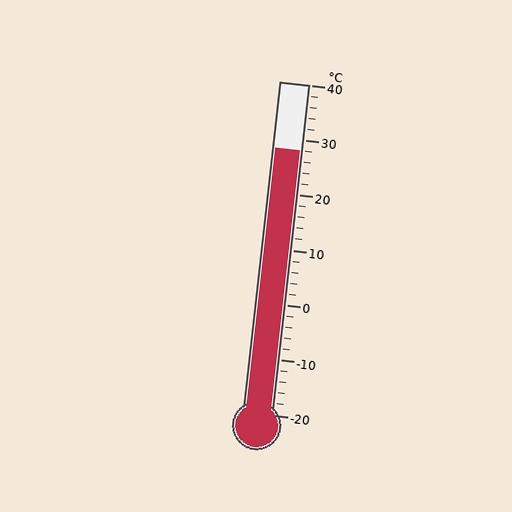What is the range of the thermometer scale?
The thermometer scale ranges from -20°C to 40°C.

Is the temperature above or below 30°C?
The temperature is below 30°C.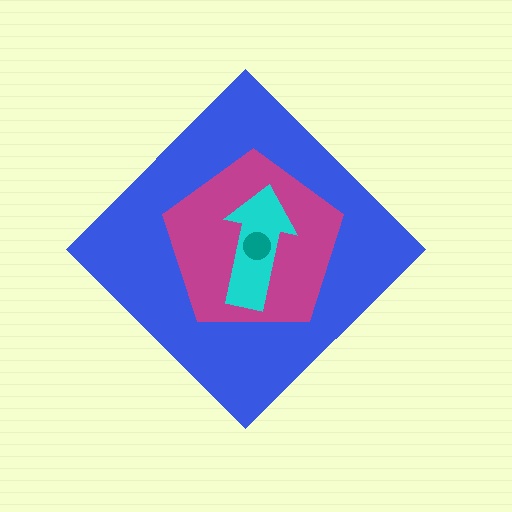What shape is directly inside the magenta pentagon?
The cyan arrow.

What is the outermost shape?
The blue diamond.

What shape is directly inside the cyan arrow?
The teal circle.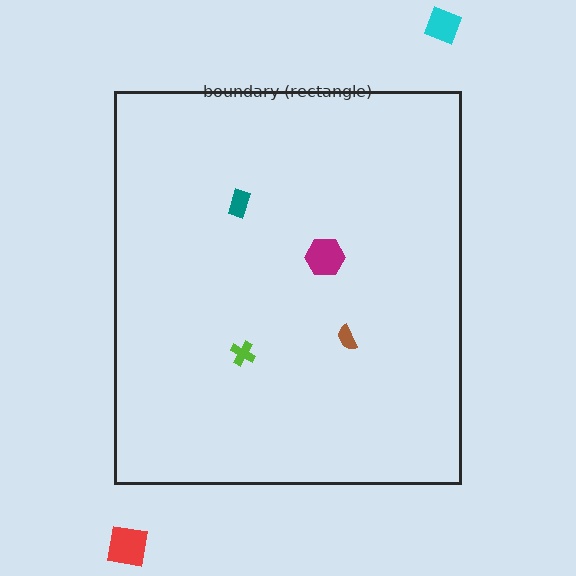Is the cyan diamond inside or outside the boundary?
Outside.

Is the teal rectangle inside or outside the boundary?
Inside.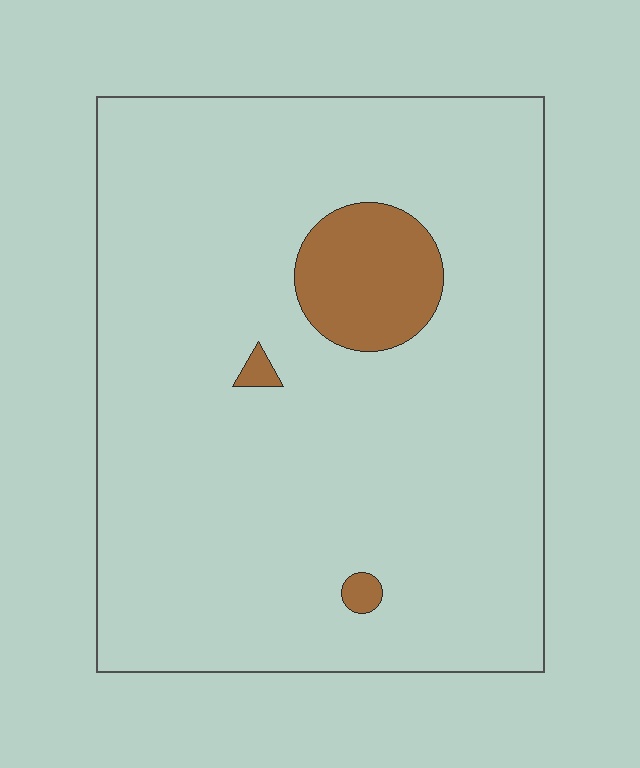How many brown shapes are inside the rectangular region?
3.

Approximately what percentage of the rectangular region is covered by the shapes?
Approximately 10%.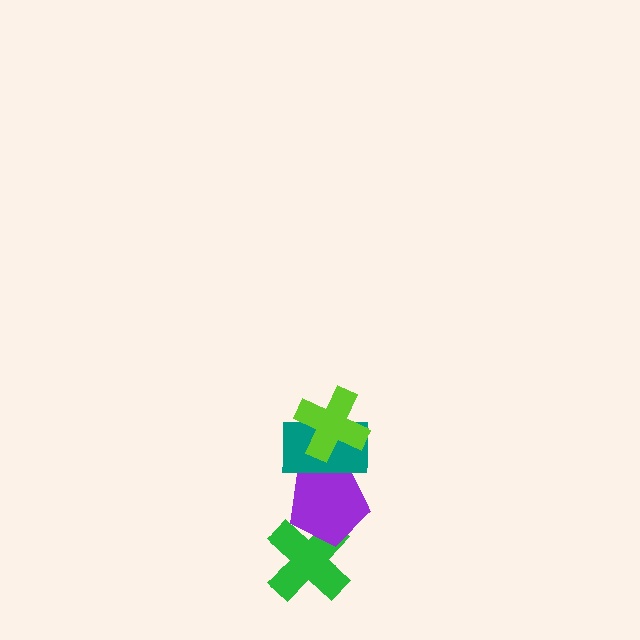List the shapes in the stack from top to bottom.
From top to bottom: the lime cross, the teal rectangle, the purple pentagon, the green cross.